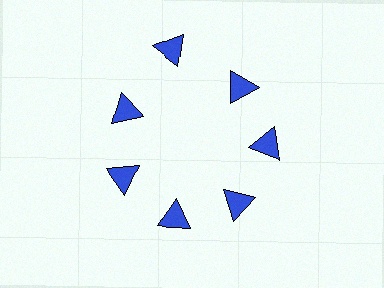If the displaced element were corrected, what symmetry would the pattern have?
It would have 7-fold rotational symmetry — the pattern would map onto itself every 51 degrees.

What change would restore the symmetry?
The symmetry would be restored by moving it inward, back onto the ring so that all 7 triangles sit at equal angles and equal distance from the center.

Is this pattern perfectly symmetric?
No. The 7 blue triangles are arranged in a ring, but one element near the 12 o'clock position is pushed outward from the center, breaking the 7-fold rotational symmetry.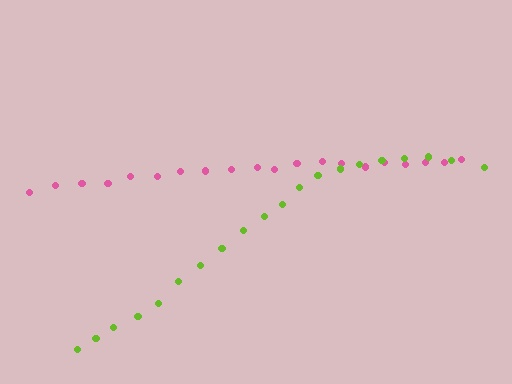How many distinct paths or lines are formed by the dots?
There are 2 distinct paths.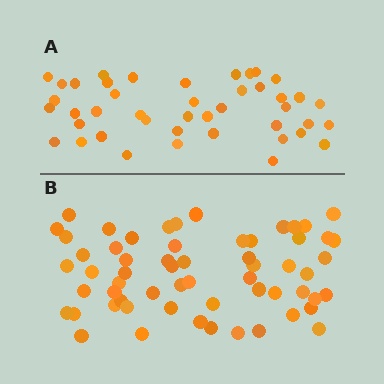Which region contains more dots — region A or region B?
Region B (the bottom region) has more dots.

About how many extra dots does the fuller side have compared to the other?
Region B has approximately 15 more dots than region A.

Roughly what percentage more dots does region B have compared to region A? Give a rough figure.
About 40% more.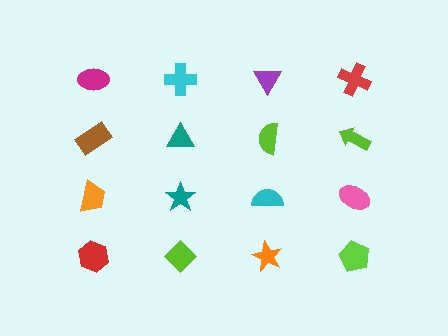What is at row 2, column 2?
A teal triangle.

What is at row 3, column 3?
A cyan semicircle.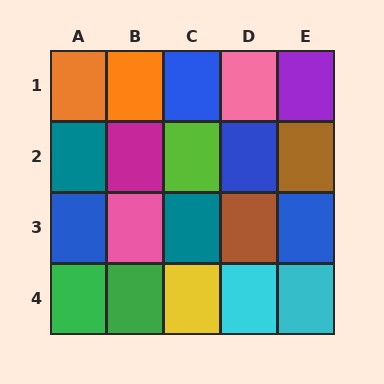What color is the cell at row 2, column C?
Lime.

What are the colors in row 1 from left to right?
Orange, orange, blue, pink, purple.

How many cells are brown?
2 cells are brown.